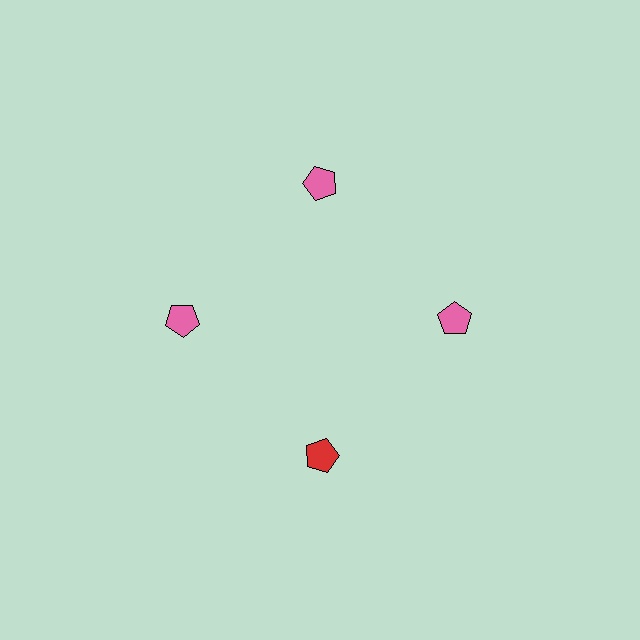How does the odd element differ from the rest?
It has a different color: red instead of pink.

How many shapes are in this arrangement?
There are 4 shapes arranged in a ring pattern.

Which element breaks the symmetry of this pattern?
The red pentagon at roughly the 6 o'clock position breaks the symmetry. All other shapes are pink pentagons.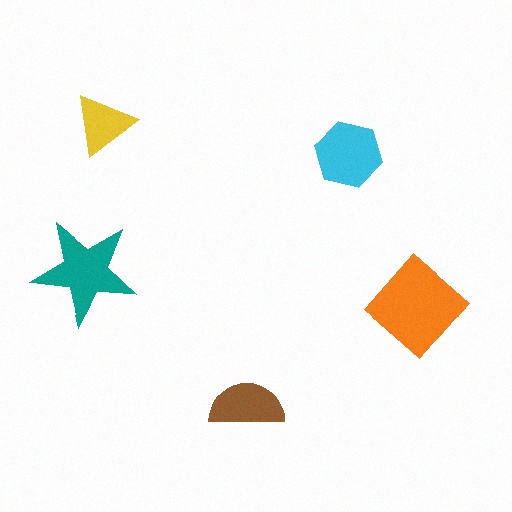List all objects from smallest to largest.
The yellow triangle, the brown semicircle, the cyan hexagon, the teal star, the orange diamond.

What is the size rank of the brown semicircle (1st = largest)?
4th.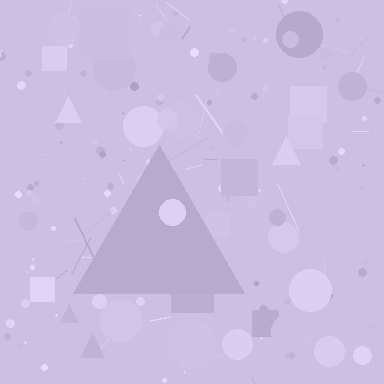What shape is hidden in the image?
A triangle is hidden in the image.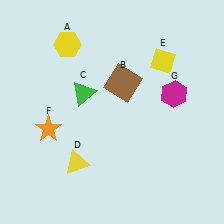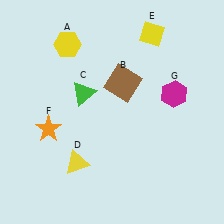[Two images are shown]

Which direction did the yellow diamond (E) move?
The yellow diamond (E) moved up.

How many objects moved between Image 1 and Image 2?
1 object moved between the two images.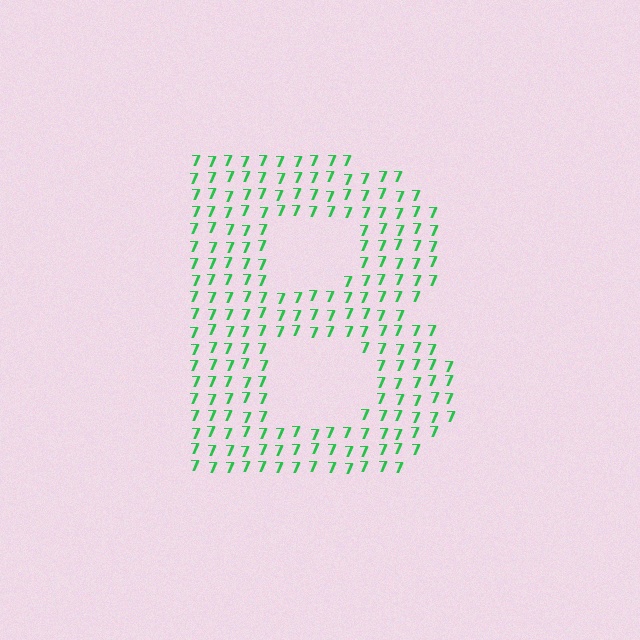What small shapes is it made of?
It is made of small digit 7's.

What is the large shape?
The large shape is the letter B.